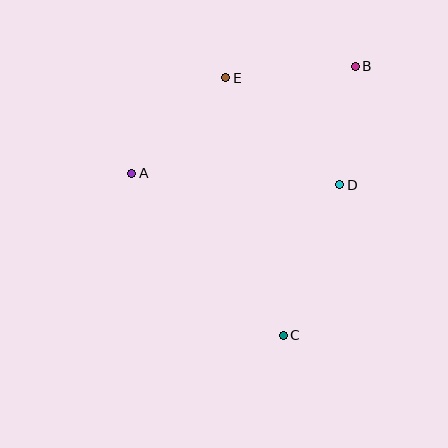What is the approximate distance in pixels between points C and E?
The distance between C and E is approximately 264 pixels.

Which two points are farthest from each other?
Points B and C are farthest from each other.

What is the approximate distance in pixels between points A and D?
The distance between A and D is approximately 208 pixels.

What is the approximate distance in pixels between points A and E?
The distance between A and E is approximately 134 pixels.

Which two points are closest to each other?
Points B and D are closest to each other.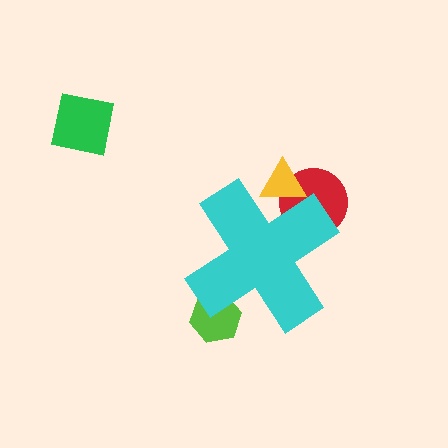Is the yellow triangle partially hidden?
Yes, the yellow triangle is partially hidden behind the cyan cross.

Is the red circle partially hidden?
Yes, the red circle is partially hidden behind the cyan cross.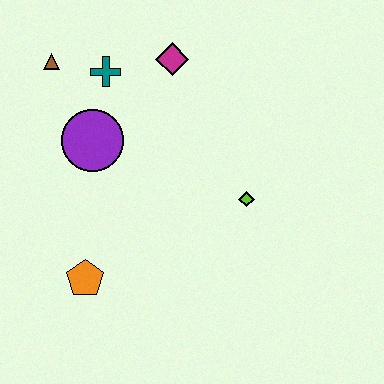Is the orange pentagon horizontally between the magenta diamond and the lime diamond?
No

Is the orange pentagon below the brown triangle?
Yes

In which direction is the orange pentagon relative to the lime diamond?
The orange pentagon is to the left of the lime diamond.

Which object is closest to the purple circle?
The teal cross is closest to the purple circle.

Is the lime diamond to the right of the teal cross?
Yes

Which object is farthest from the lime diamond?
The brown triangle is farthest from the lime diamond.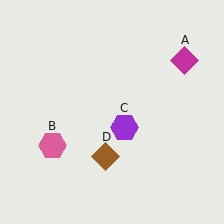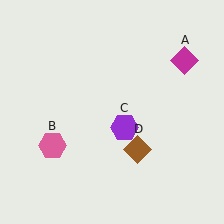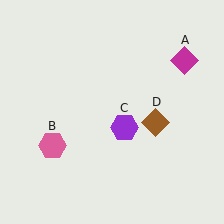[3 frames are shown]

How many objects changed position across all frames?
1 object changed position: brown diamond (object D).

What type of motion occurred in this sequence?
The brown diamond (object D) rotated counterclockwise around the center of the scene.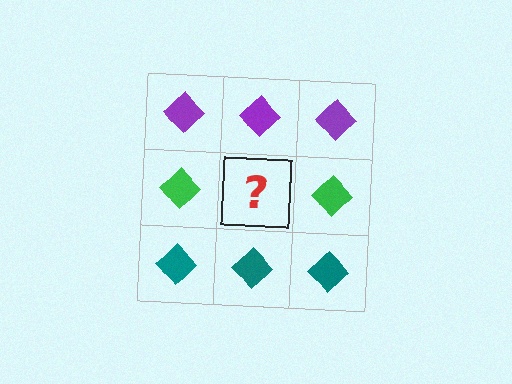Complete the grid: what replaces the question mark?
The question mark should be replaced with a green diamond.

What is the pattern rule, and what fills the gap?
The rule is that each row has a consistent color. The gap should be filled with a green diamond.